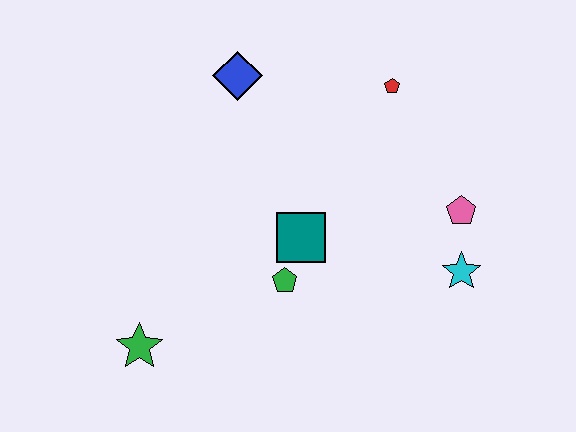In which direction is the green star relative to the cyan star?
The green star is to the left of the cyan star.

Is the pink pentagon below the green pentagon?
No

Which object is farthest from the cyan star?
The green star is farthest from the cyan star.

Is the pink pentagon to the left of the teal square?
No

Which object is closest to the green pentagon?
The teal square is closest to the green pentagon.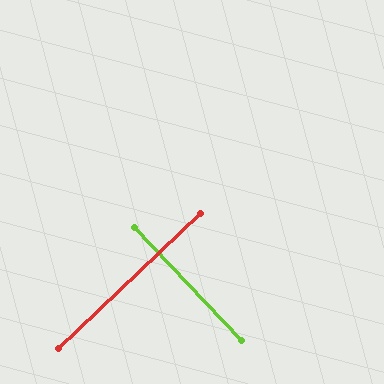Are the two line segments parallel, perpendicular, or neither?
Perpendicular — they meet at approximately 90°.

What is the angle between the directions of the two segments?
Approximately 90 degrees.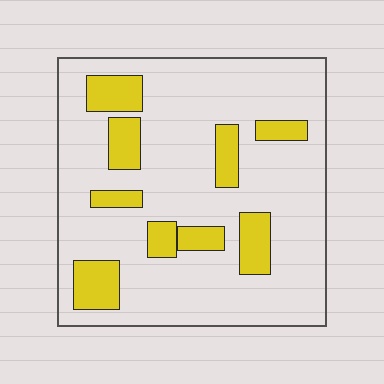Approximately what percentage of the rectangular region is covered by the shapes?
Approximately 20%.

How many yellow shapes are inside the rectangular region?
9.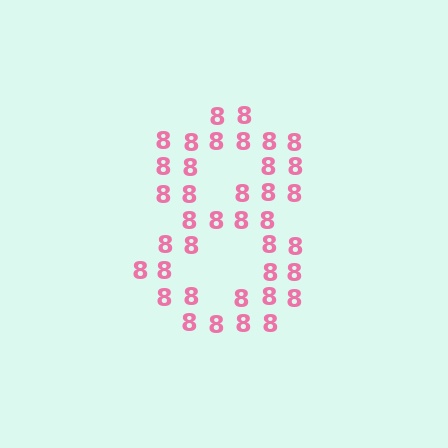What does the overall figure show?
The overall figure shows the digit 8.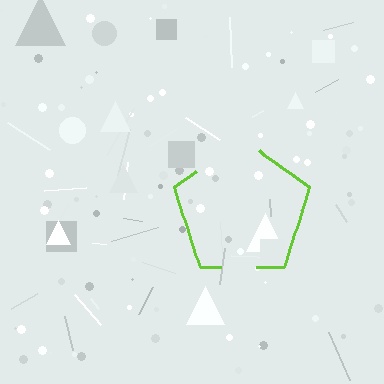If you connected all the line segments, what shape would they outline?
They would outline a pentagon.